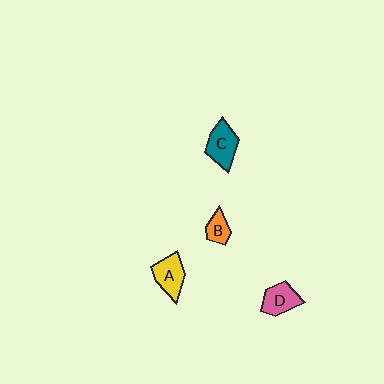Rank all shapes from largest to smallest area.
From largest to smallest: C (teal), A (yellow), D (pink), B (orange).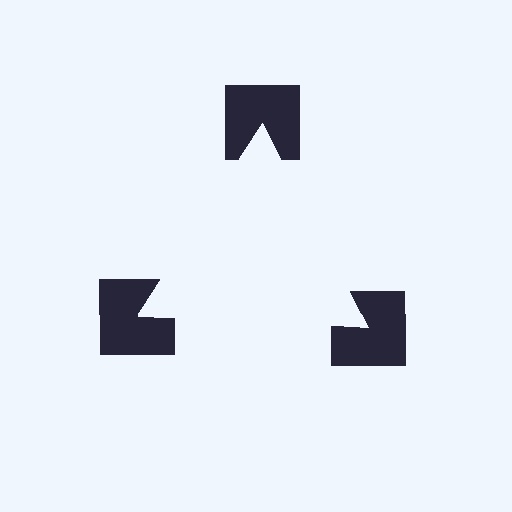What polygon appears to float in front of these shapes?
An illusory triangle — its edges are inferred from the aligned wedge cuts in the notched squares, not physically drawn.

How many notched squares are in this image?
There are 3 — one at each vertex of the illusory triangle.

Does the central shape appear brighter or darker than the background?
It typically appears slightly brighter than the background, even though no actual brightness change is drawn.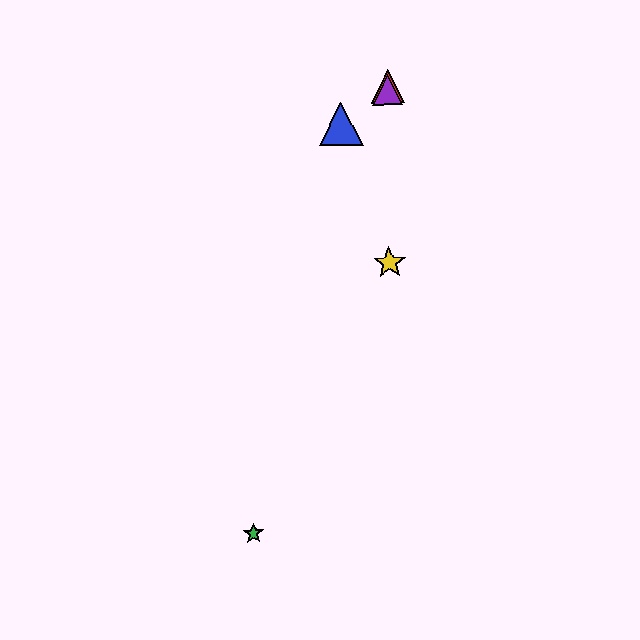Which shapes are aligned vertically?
The red triangle, the yellow star, the purple triangle are aligned vertically.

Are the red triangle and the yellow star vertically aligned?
Yes, both are at x≈388.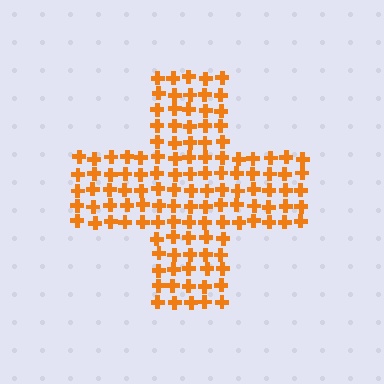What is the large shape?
The large shape is a cross.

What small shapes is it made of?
It is made of small crosses.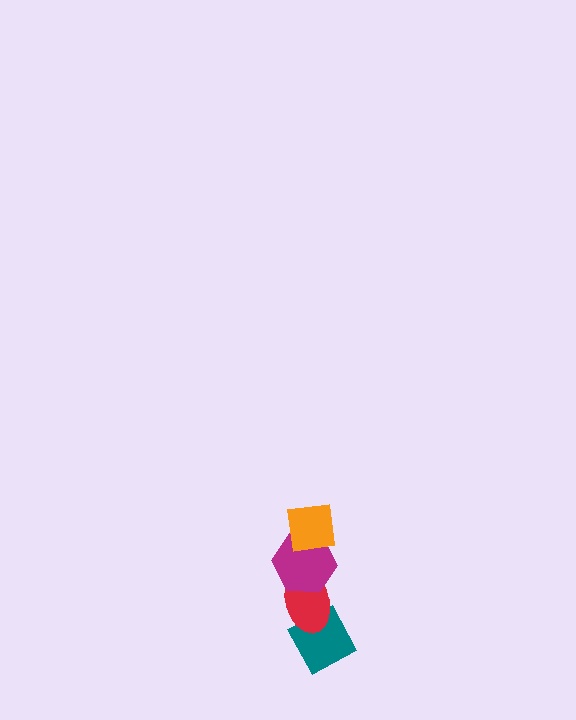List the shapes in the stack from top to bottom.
From top to bottom: the orange square, the magenta hexagon, the red ellipse, the teal diamond.